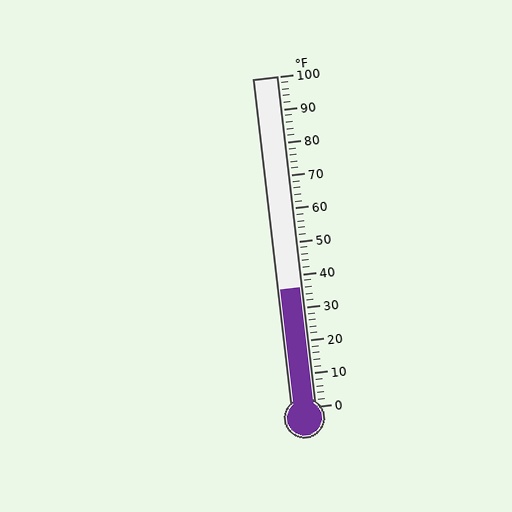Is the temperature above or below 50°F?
The temperature is below 50°F.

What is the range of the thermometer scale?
The thermometer scale ranges from 0°F to 100°F.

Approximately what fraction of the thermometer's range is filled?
The thermometer is filled to approximately 35% of its range.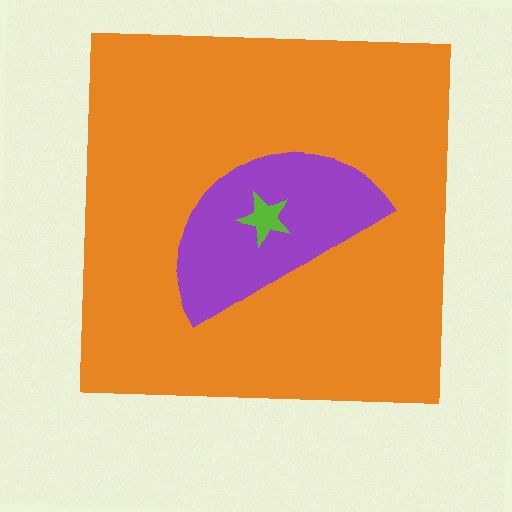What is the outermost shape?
The orange square.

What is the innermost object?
The lime star.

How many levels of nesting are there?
3.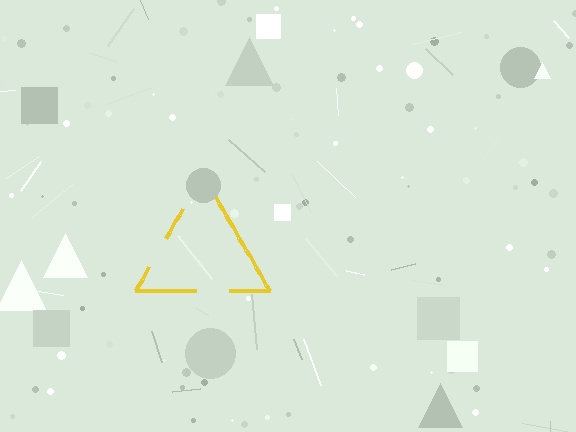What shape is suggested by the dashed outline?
The dashed outline suggests a triangle.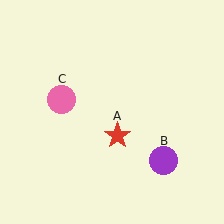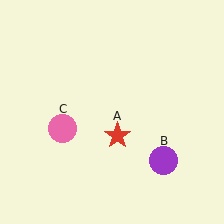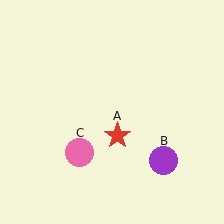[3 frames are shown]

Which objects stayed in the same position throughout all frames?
Red star (object A) and purple circle (object B) remained stationary.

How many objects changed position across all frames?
1 object changed position: pink circle (object C).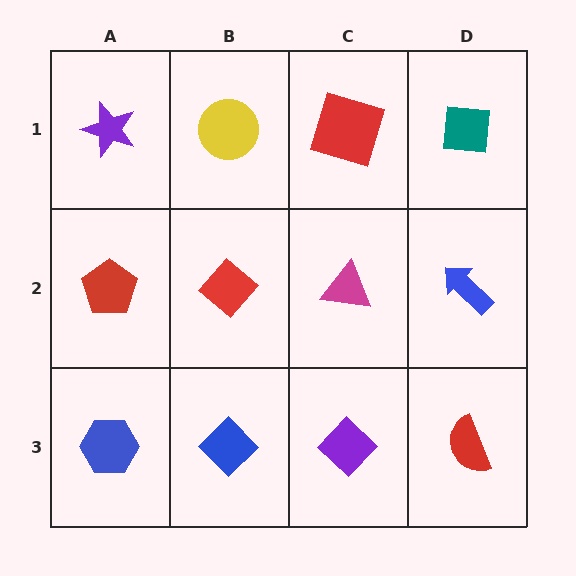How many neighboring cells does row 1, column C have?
3.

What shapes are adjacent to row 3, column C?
A magenta triangle (row 2, column C), a blue diamond (row 3, column B), a red semicircle (row 3, column D).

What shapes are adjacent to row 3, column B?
A red diamond (row 2, column B), a blue hexagon (row 3, column A), a purple diamond (row 3, column C).